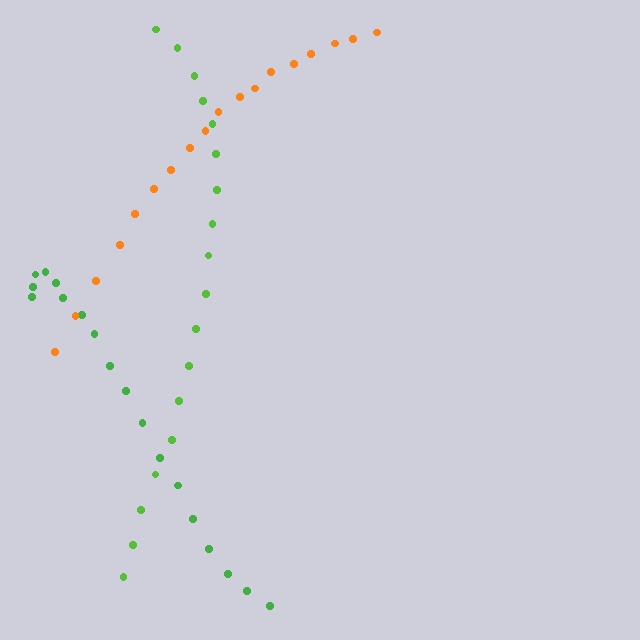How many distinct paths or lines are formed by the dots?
There are 3 distinct paths.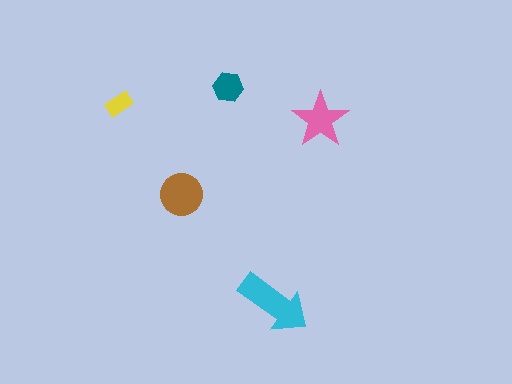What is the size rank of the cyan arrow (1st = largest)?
1st.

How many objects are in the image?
There are 5 objects in the image.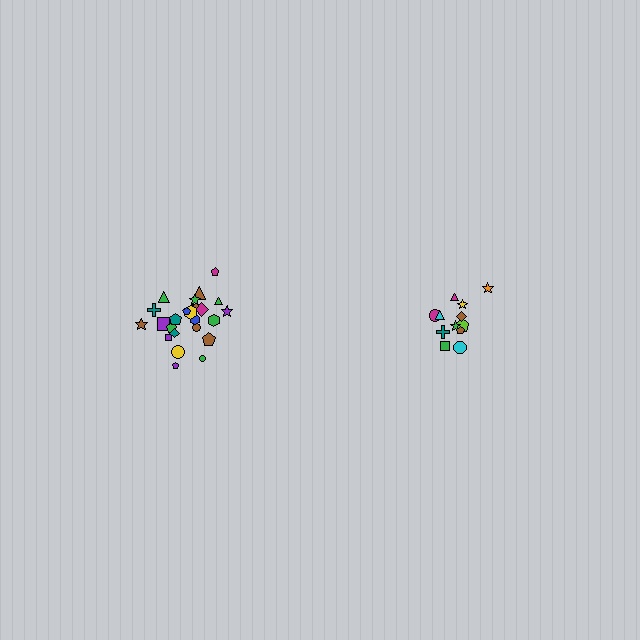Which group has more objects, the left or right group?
The left group.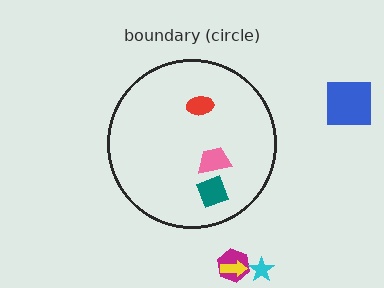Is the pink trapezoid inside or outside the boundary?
Inside.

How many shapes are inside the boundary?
3 inside, 4 outside.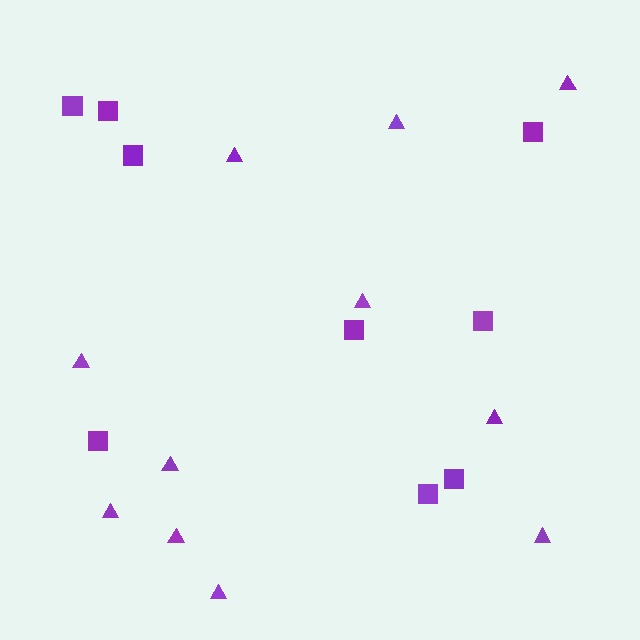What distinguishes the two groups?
There are 2 groups: one group of triangles (11) and one group of squares (9).